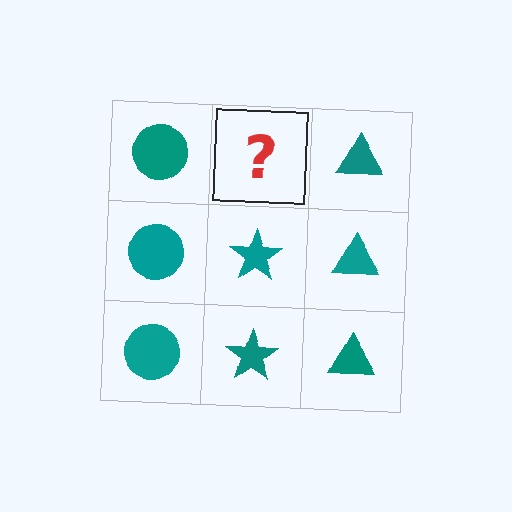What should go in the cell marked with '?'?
The missing cell should contain a teal star.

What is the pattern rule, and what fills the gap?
The rule is that each column has a consistent shape. The gap should be filled with a teal star.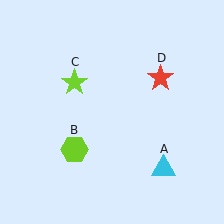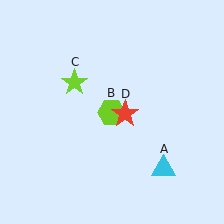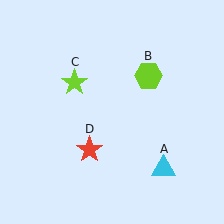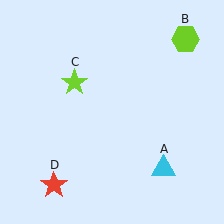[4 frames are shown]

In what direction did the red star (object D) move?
The red star (object D) moved down and to the left.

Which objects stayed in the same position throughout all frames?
Cyan triangle (object A) and lime star (object C) remained stationary.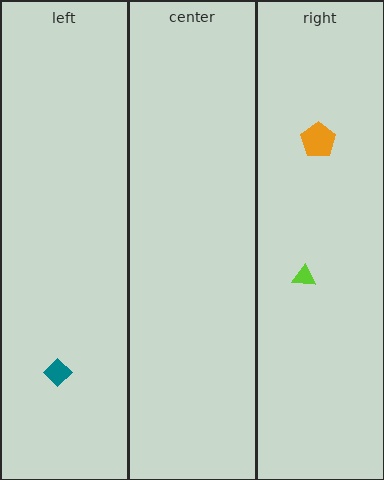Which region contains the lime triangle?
The right region.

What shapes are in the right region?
The lime triangle, the orange pentagon.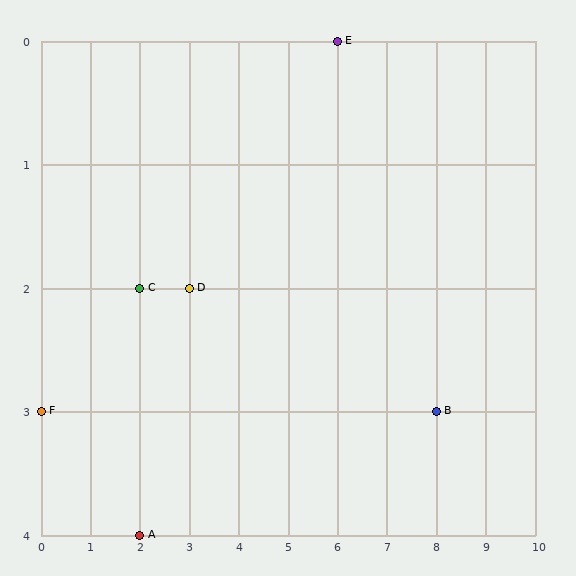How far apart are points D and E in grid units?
Points D and E are 3 columns and 2 rows apart (about 3.6 grid units diagonally).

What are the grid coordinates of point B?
Point B is at grid coordinates (8, 3).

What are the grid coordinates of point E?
Point E is at grid coordinates (6, 0).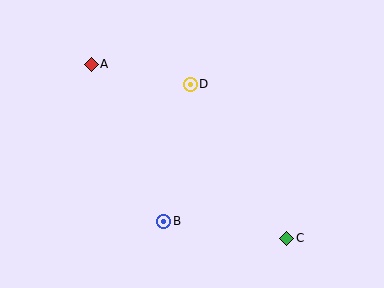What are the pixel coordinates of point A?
Point A is at (91, 64).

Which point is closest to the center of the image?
Point D at (190, 84) is closest to the center.